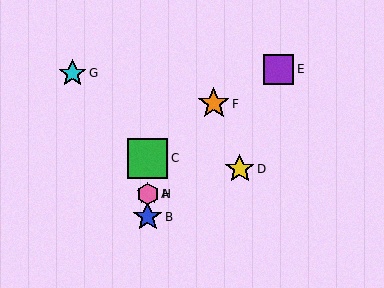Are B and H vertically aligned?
Yes, both are at x≈148.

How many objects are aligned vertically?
4 objects (A, B, C, H) are aligned vertically.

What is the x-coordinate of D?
Object D is at x≈240.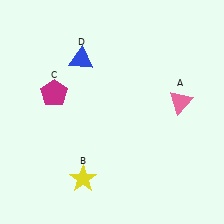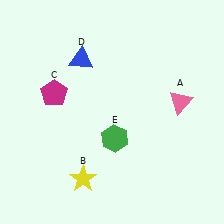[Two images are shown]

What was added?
A green hexagon (E) was added in Image 2.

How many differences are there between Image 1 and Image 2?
There is 1 difference between the two images.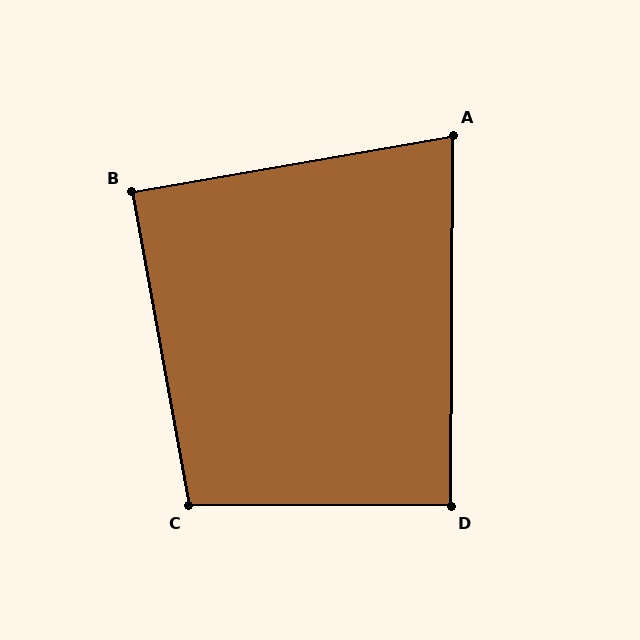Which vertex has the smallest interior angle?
A, at approximately 80 degrees.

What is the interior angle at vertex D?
Approximately 90 degrees (approximately right).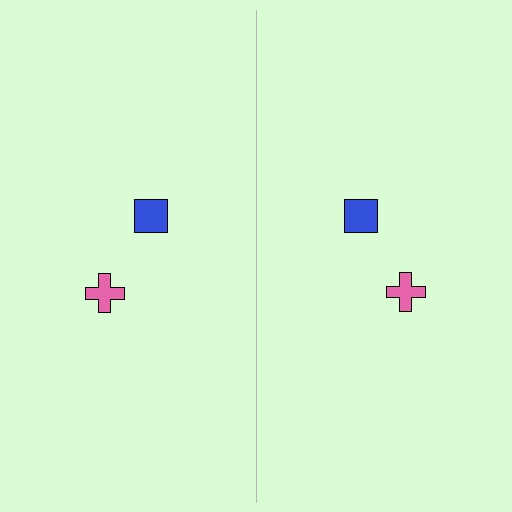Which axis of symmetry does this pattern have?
The pattern has a vertical axis of symmetry running through the center of the image.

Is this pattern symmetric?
Yes, this pattern has bilateral (reflection) symmetry.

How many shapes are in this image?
There are 4 shapes in this image.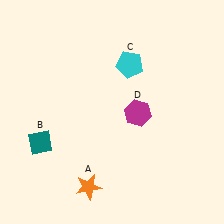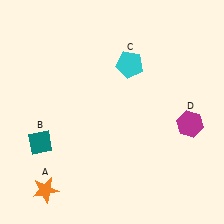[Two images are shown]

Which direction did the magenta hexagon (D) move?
The magenta hexagon (D) moved right.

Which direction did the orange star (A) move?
The orange star (A) moved left.